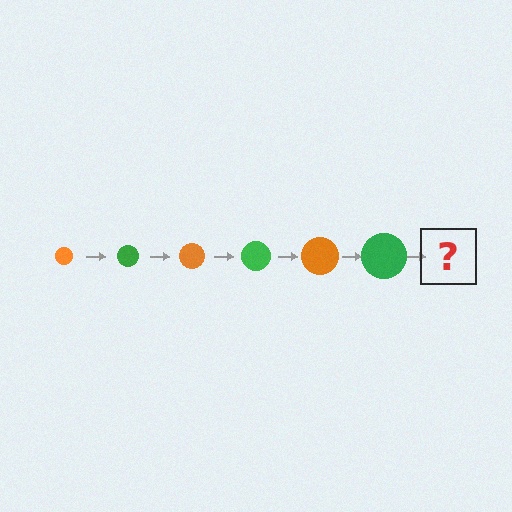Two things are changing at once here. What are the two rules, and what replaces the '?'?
The two rules are that the circle grows larger each step and the color cycles through orange and green. The '?' should be an orange circle, larger than the previous one.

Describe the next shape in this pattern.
It should be an orange circle, larger than the previous one.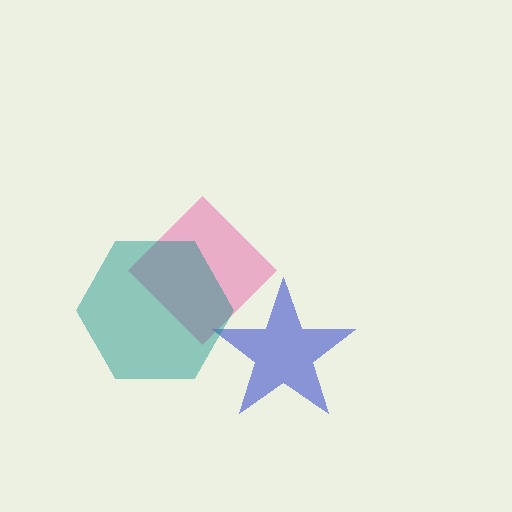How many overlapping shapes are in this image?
There are 3 overlapping shapes in the image.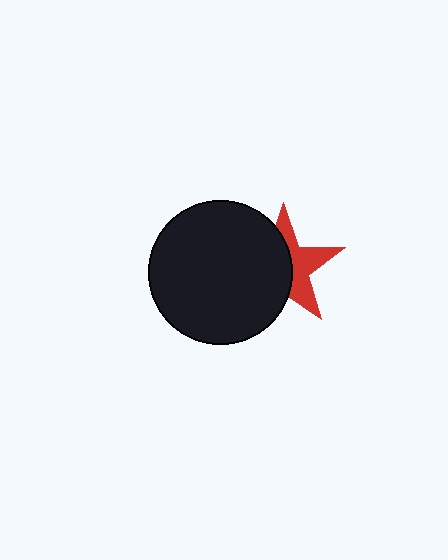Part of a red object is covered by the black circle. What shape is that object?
It is a star.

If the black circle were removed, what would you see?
You would see the complete red star.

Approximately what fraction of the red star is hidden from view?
Roughly 56% of the red star is hidden behind the black circle.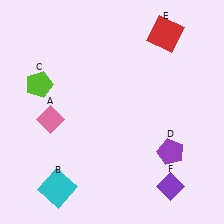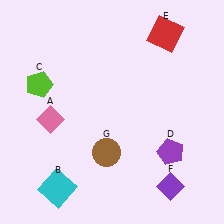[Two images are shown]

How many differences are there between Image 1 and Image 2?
There is 1 difference between the two images.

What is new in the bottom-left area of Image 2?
A brown circle (G) was added in the bottom-left area of Image 2.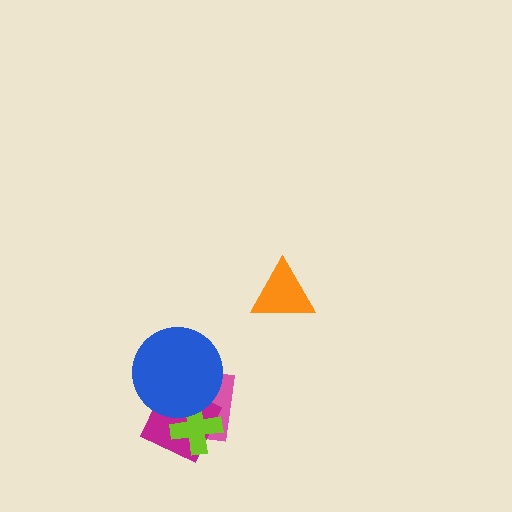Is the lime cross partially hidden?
Yes, it is partially covered by another shape.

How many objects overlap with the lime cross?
3 objects overlap with the lime cross.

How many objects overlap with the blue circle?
3 objects overlap with the blue circle.